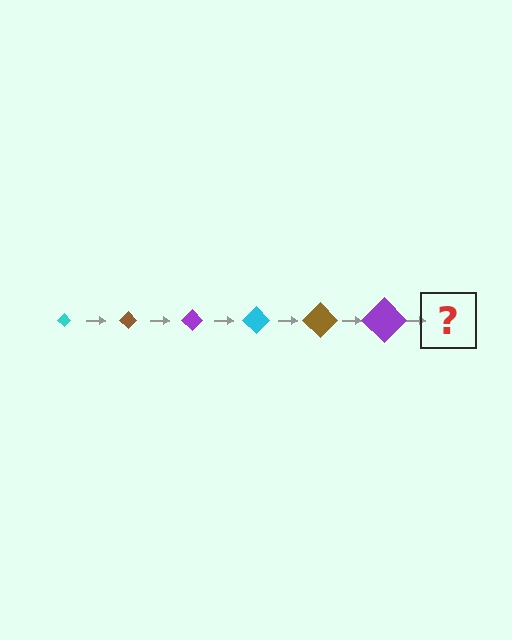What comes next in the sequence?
The next element should be a cyan diamond, larger than the previous one.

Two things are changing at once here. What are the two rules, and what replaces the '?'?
The two rules are that the diamond grows larger each step and the color cycles through cyan, brown, and purple. The '?' should be a cyan diamond, larger than the previous one.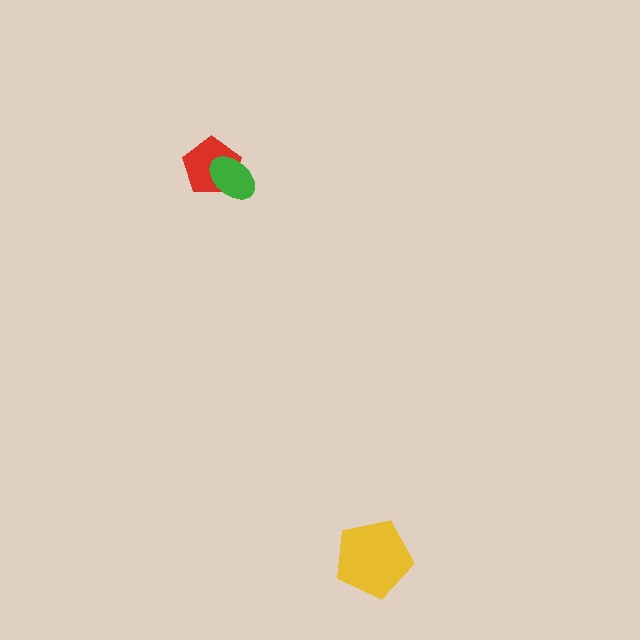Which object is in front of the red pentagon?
The green ellipse is in front of the red pentagon.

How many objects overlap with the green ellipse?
1 object overlaps with the green ellipse.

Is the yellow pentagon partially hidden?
No, no other shape covers it.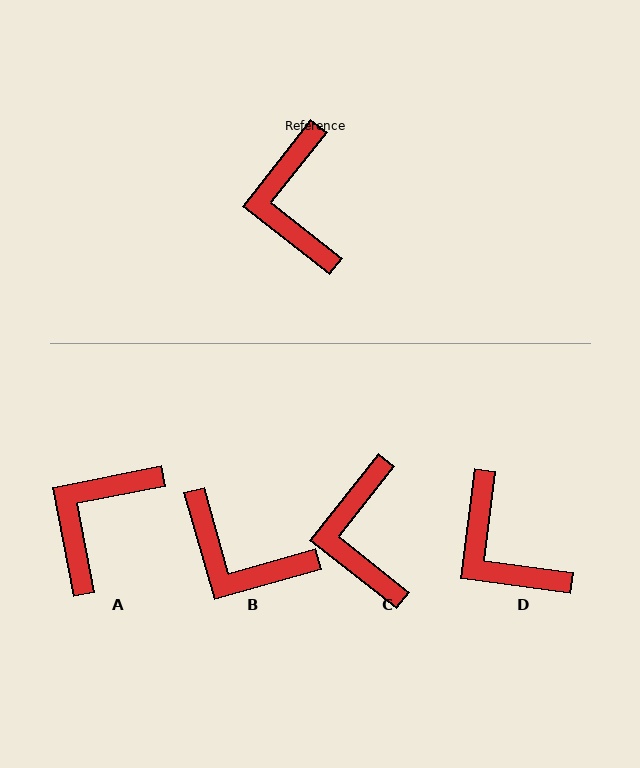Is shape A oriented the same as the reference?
No, it is off by about 41 degrees.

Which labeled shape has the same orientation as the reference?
C.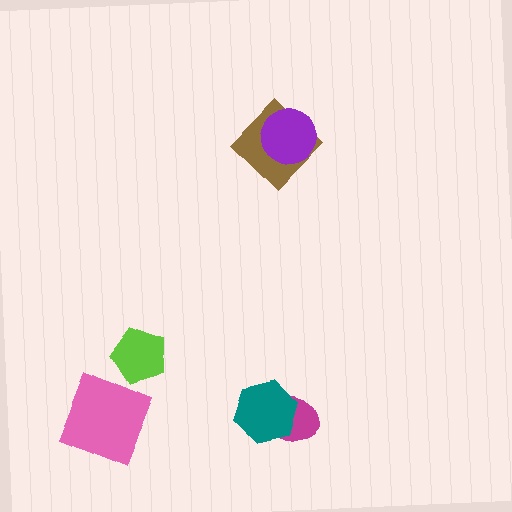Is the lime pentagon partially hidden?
No, no other shape covers it.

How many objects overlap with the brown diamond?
1 object overlaps with the brown diamond.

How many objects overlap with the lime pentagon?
0 objects overlap with the lime pentagon.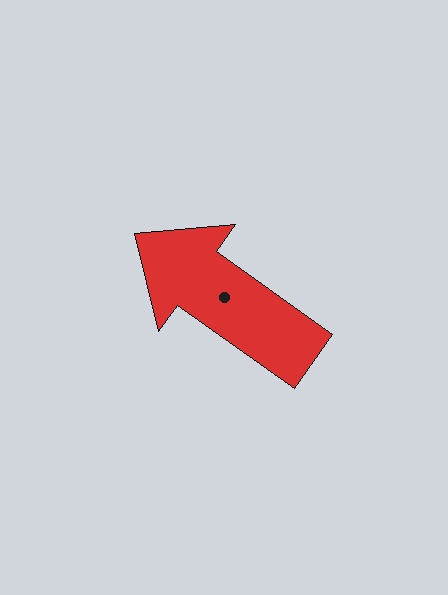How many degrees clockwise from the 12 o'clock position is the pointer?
Approximately 306 degrees.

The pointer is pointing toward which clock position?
Roughly 10 o'clock.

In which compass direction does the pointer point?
Northwest.